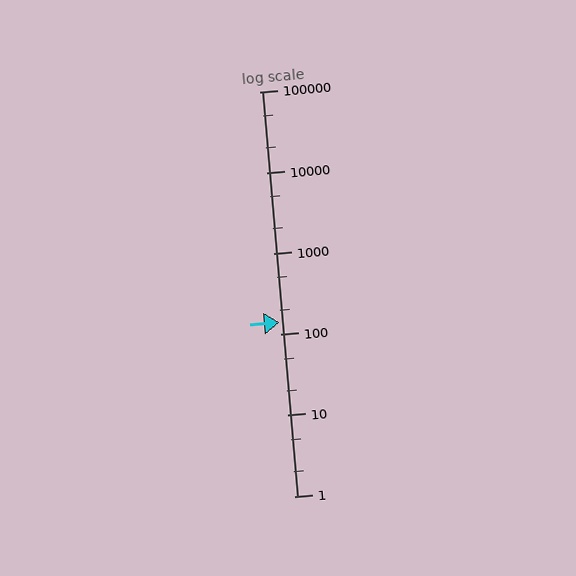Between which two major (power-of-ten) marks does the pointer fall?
The pointer is between 100 and 1000.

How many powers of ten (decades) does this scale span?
The scale spans 5 decades, from 1 to 100000.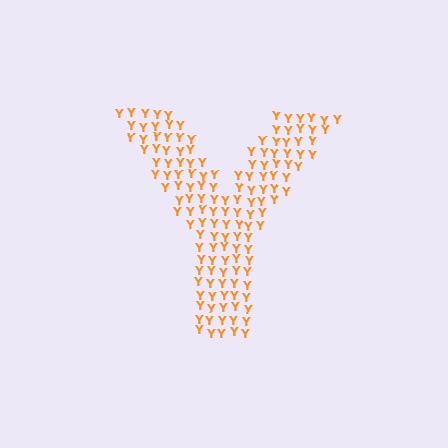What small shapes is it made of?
It is made of small letter Y's.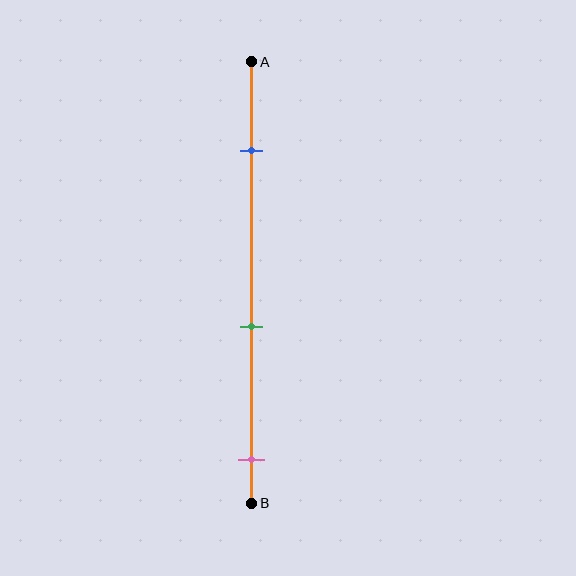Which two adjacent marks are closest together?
The green and pink marks are the closest adjacent pair.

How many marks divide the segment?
There are 3 marks dividing the segment.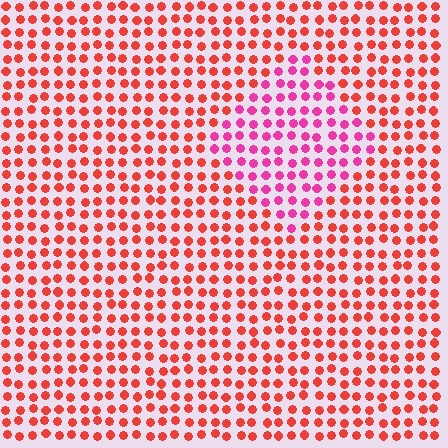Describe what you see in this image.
The image is filled with small red elements in a uniform arrangement. A diamond-shaped region is visible where the elements are tinted to a slightly different hue, forming a subtle color boundary.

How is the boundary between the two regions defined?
The boundary is defined purely by a slight shift in hue (about 39 degrees). Spacing, size, and orientation are identical on both sides.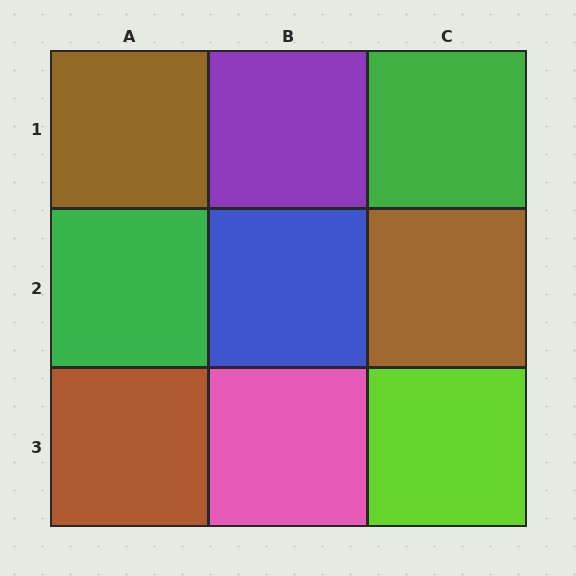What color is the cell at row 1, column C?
Green.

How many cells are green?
2 cells are green.